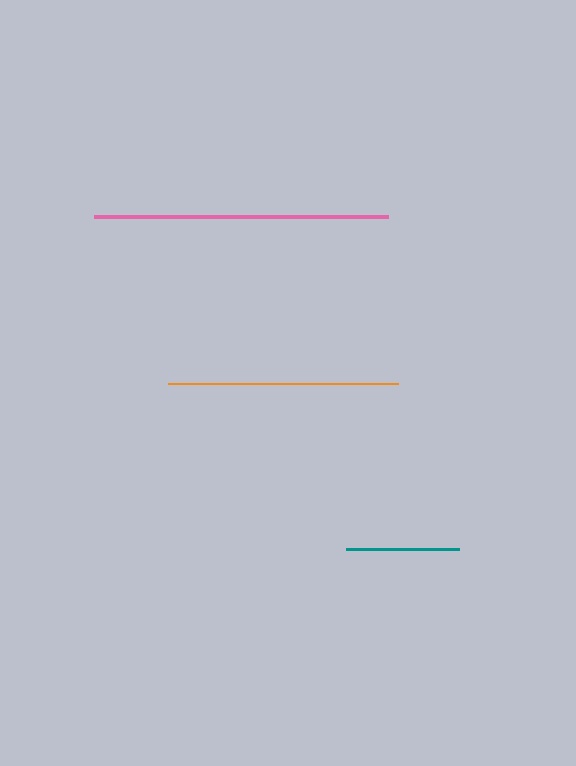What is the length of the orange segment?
The orange segment is approximately 230 pixels long.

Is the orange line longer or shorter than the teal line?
The orange line is longer than the teal line.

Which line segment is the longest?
The pink line is the longest at approximately 295 pixels.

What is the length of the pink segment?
The pink segment is approximately 295 pixels long.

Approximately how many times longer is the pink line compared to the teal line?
The pink line is approximately 2.6 times the length of the teal line.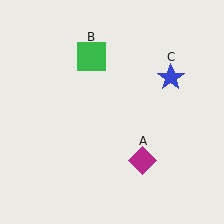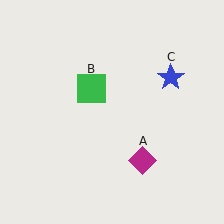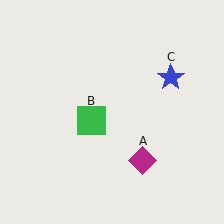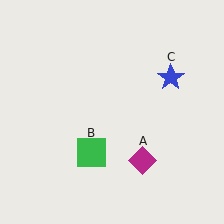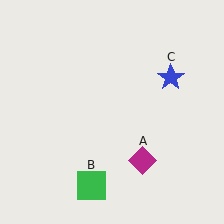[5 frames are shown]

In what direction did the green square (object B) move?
The green square (object B) moved down.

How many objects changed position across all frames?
1 object changed position: green square (object B).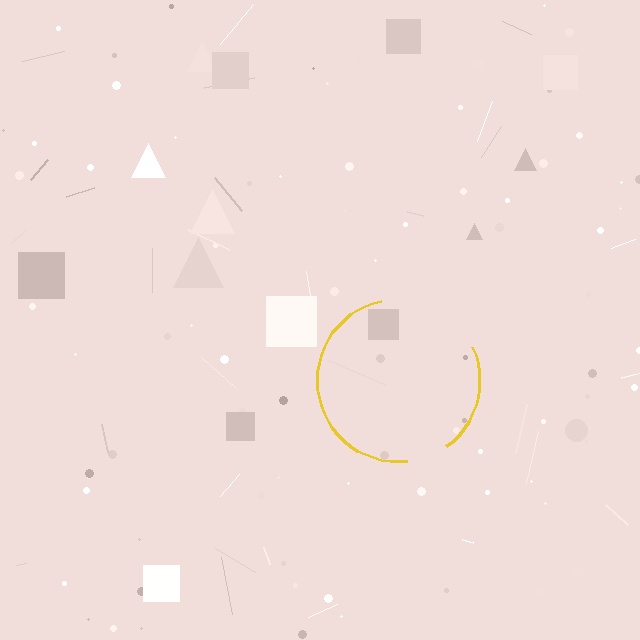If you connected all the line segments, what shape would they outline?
They would outline a circle.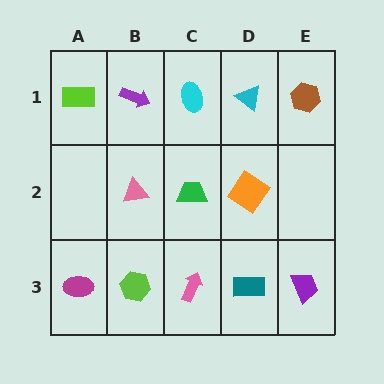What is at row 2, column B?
A pink triangle.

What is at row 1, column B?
A purple arrow.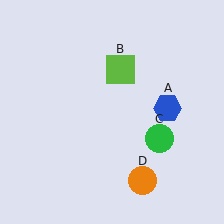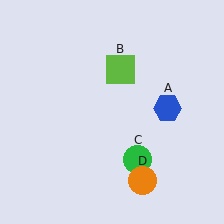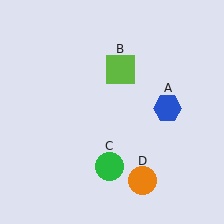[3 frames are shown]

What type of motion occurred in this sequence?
The green circle (object C) rotated clockwise around the center of the scene.